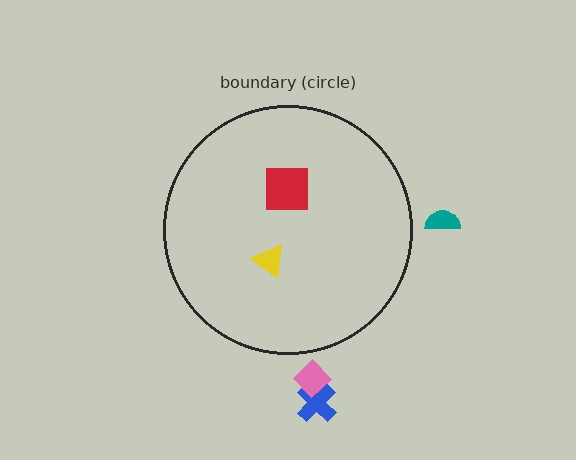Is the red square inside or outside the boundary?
Inside.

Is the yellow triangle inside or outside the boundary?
Inside.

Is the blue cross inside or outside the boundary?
Outside.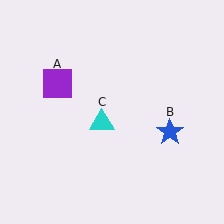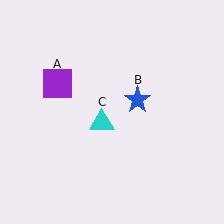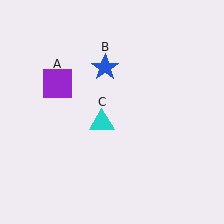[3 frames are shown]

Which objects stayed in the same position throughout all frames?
Purple square (object A) and cyan triangle (object C) remained stationary.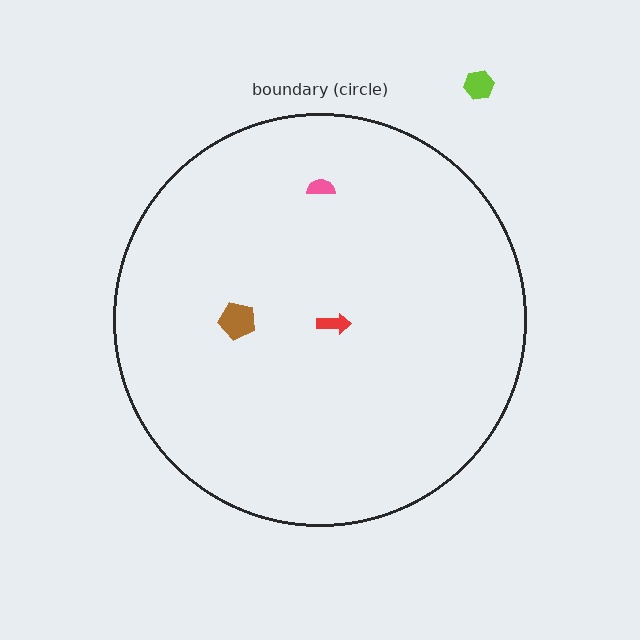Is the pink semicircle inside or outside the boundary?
Inside.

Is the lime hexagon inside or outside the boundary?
Outside.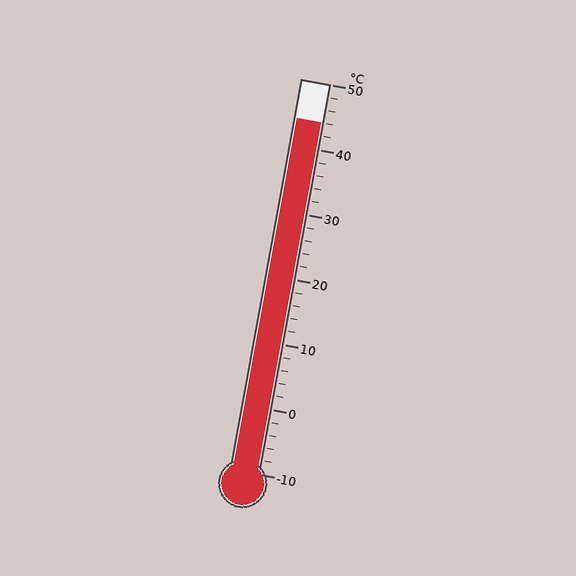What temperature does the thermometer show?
The thermometer shows approximately 44°C.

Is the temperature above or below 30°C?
The temperature is above 30°C.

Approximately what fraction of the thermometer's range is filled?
The thermometer is filled to approximately 90% of its range.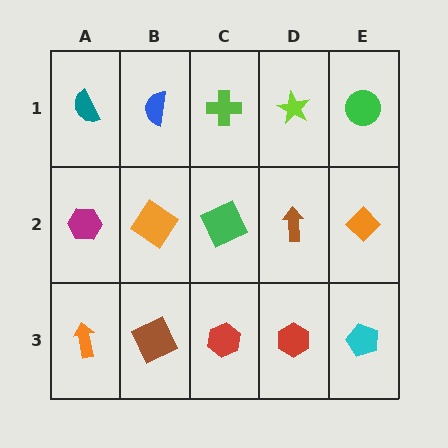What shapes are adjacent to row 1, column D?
A brown arrow (row 2, column D), a lime cross (row 1, column C), a green circle (row 1, column E).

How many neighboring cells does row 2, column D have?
4.